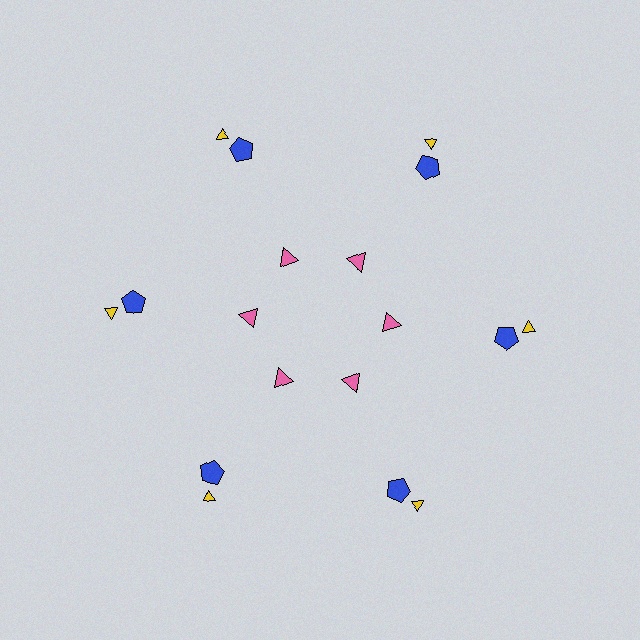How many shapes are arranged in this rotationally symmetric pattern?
There are 18 shapes, arranged in 6 groups of 3.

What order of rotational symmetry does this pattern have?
This pattern has 6-fold rotational symmetry.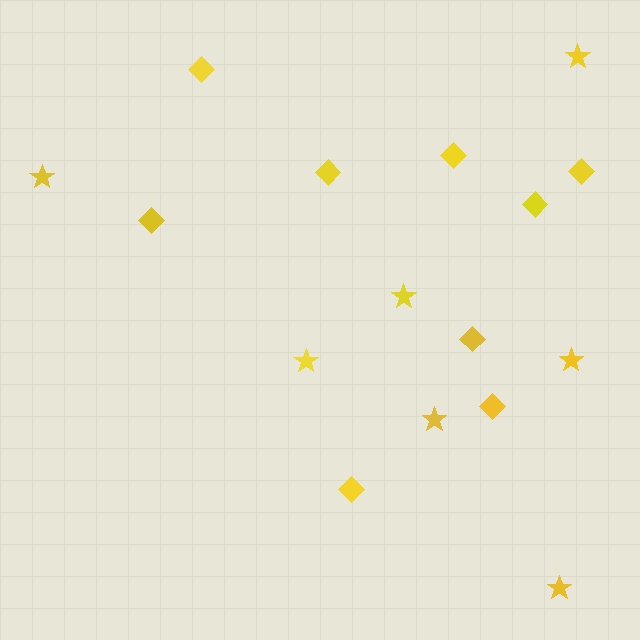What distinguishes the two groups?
There are 2 groups: one group of diamonds (9) and one group of stars (7).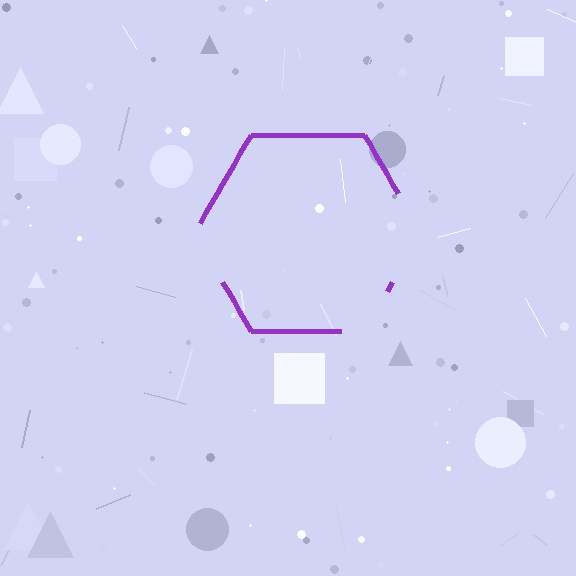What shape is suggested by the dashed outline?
The dashed outline suggests a hexagon.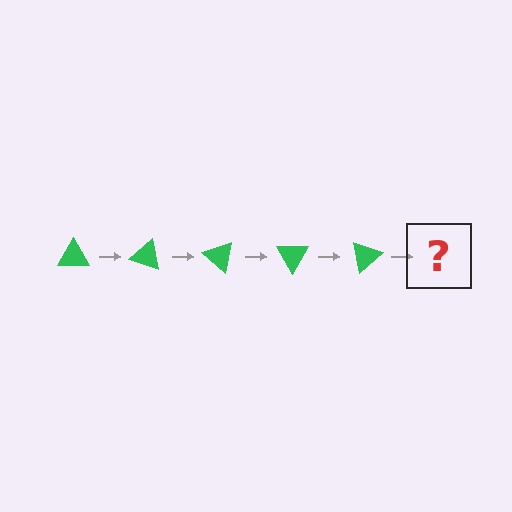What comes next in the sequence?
The next element should be a green triangle rotated 100 degrees.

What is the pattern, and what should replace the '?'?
The pattern is that the triangle rotates 20 degrees each step. The '?' should be a green triangle rotated 100 degrees.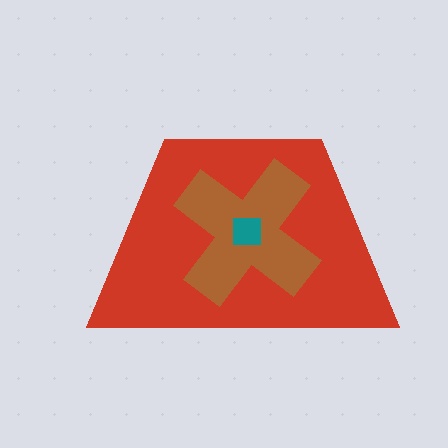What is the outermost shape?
The red trapezoid.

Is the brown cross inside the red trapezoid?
Yes.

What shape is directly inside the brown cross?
The teal square.